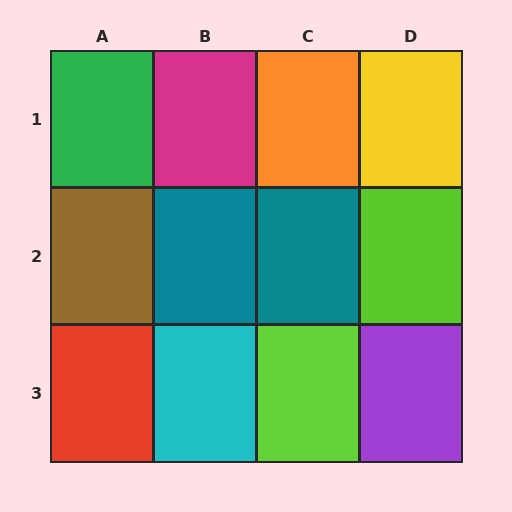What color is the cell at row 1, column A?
Green.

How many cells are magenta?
1 cell is magenta.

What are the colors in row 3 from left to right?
Red, cyan, lime, purple.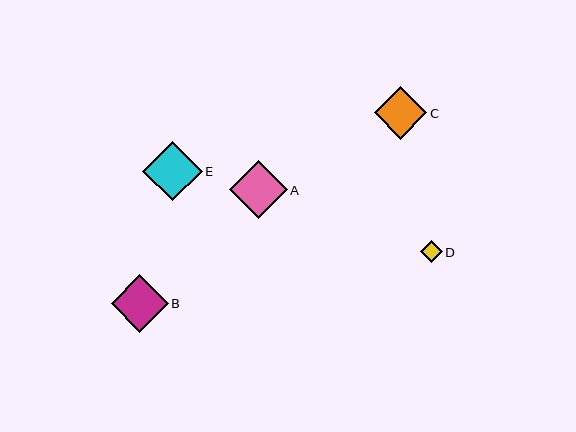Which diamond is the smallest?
Diamond D is the smallest with a size of approximately 22 pixels.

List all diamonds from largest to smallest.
From largest to smallest: E, A, B, C, D.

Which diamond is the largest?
Diamond E is the largest with a size of approximately 60 pixels.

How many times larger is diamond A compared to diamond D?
Diamond A is approximately 2.6 times the size of diamond D.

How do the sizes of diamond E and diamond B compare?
Diamond E and diamond B are approximately the same size.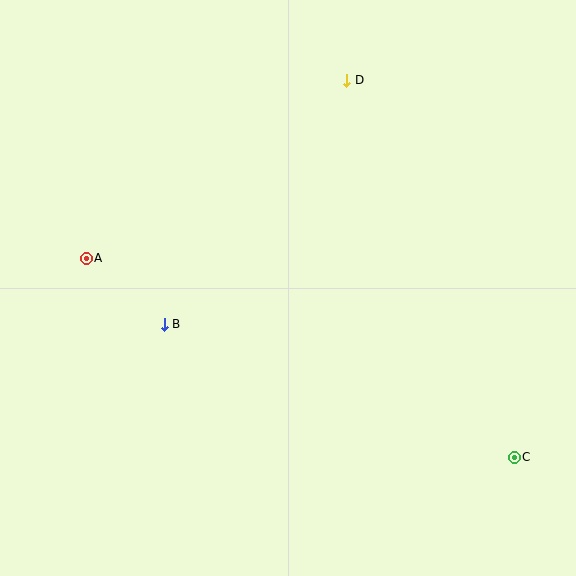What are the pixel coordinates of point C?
Point C is at (514, 457).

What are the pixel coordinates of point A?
Point A is at (86, 258).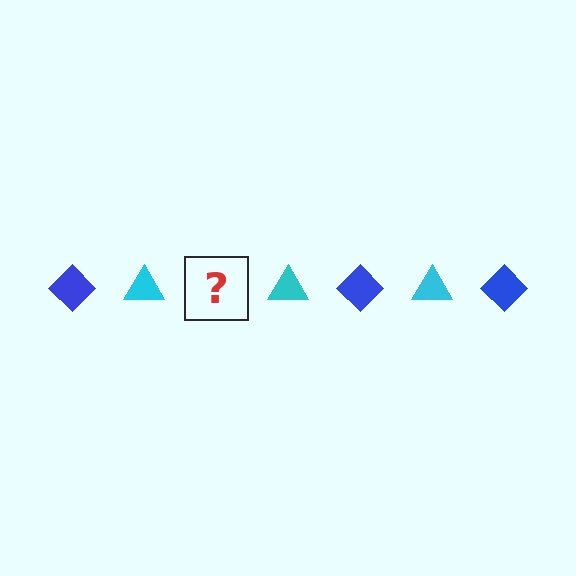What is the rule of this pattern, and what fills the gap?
The rule is that the pattern alternates between blue diamond and cyan triangle. The gap should be filled with a blue diamond.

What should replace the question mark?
The question mark should be replaced with a blue diamond.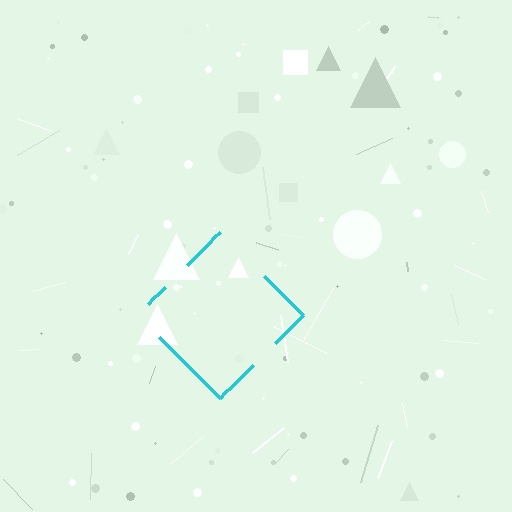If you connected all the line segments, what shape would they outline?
They would outline a diamond.